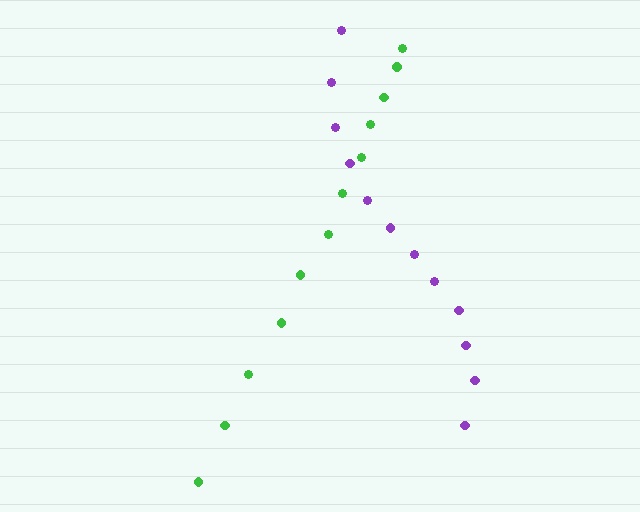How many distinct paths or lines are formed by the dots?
There are 2 distinct paths.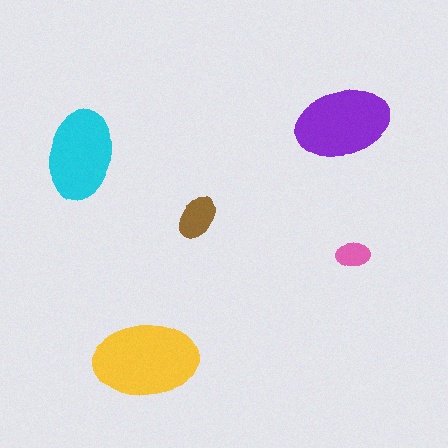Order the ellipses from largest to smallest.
the yellow one, the purple one, the cyan one, the brown one, the pink one.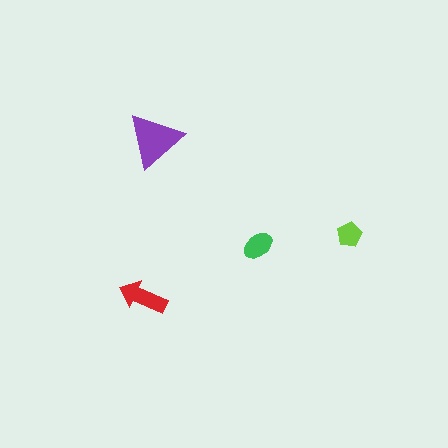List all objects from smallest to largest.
The lime pentagon, the green ellipse, the red arrow, the purple triangle.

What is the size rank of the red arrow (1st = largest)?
2nd.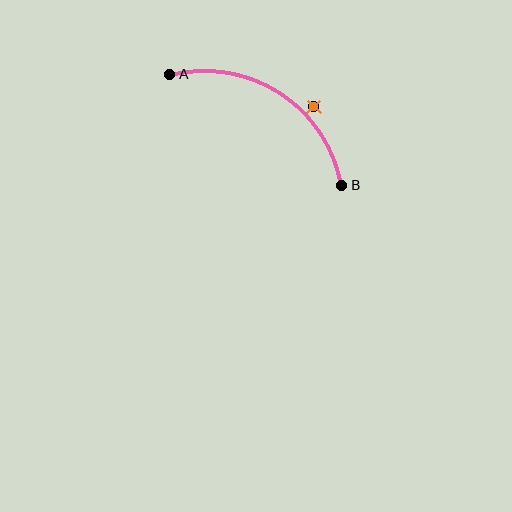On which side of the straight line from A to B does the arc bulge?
The arc bulges above the straight line connecting A and B.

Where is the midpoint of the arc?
The arc midpoint is the point on the curve farthest from the straight line joining A and B. It sits above that line.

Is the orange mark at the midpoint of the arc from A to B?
No — the orange mark does not lie on the arc at all. It sits slightly outside the curve.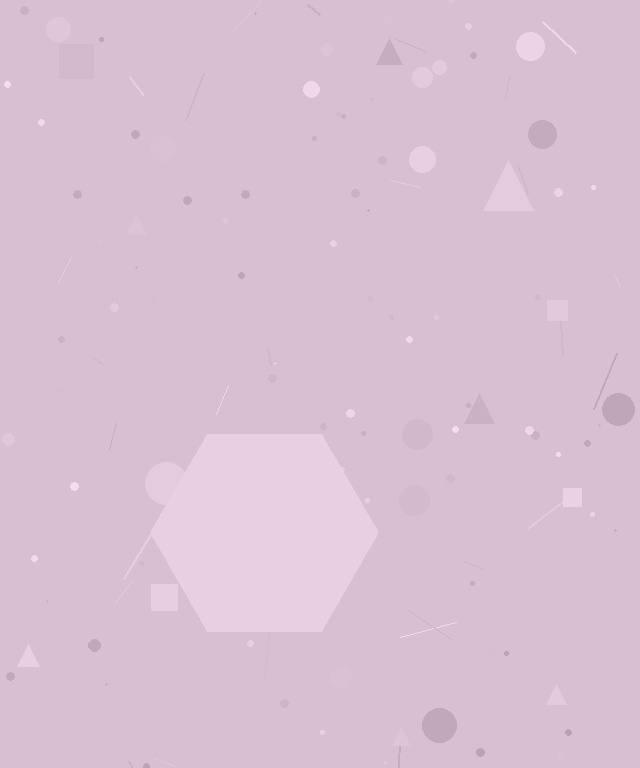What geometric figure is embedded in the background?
A hexagon is embedded in the background.